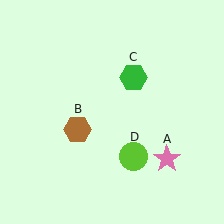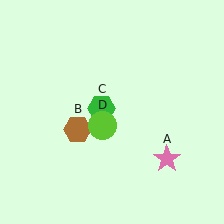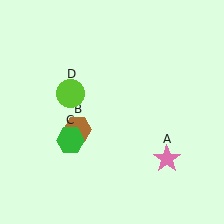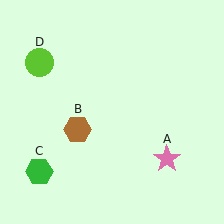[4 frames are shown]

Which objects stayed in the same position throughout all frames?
Pink star (object A) and brown hexagon (object B) remained stationary.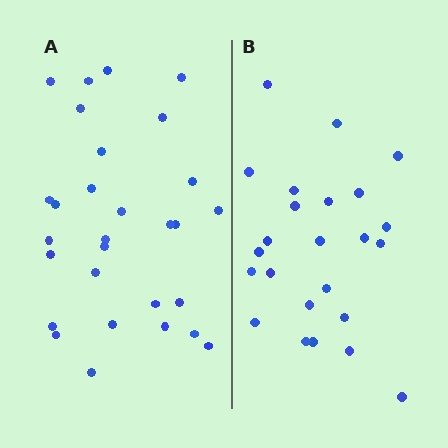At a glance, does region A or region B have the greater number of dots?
Region A (the left region) has more dots.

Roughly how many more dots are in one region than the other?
Region A has about 5 more dots than region B.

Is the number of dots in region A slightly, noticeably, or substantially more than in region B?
Region A has only slightly more — the two regions are fairly close. The ratio is roughly 1.2 to 1.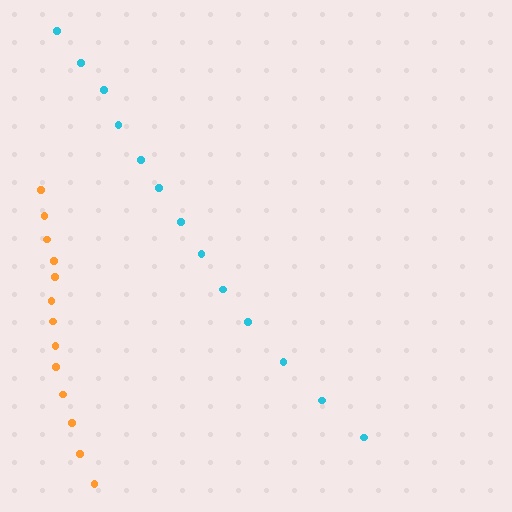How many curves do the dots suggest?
There are 2 distinct paths.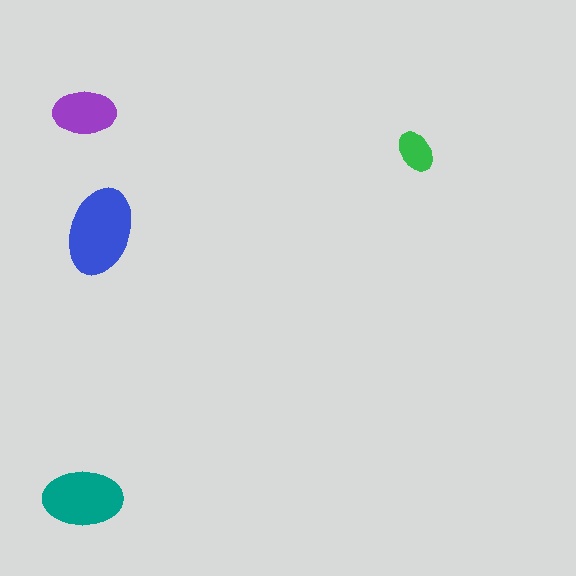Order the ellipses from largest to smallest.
the blue one, the teal one, the purple one, the green one.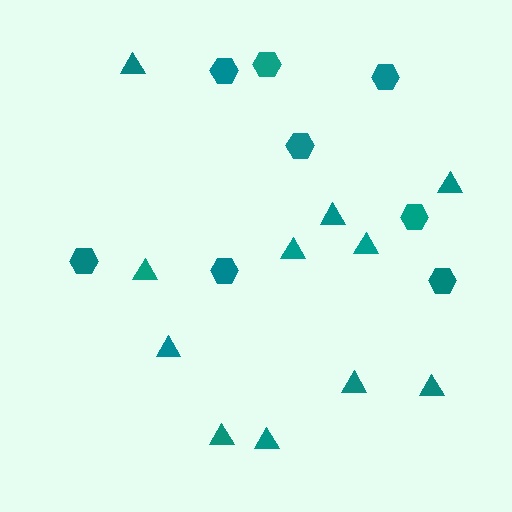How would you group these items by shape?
There are 2 groups: one group of hexagons (8) and one group of triangles (11).